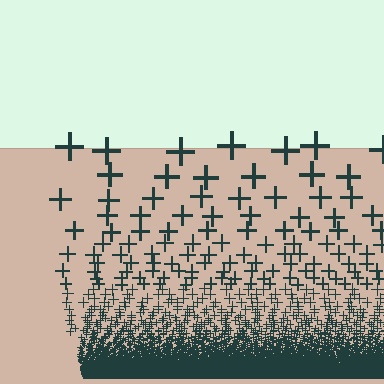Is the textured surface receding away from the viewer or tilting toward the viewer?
The surface appears to tilt toward the viewer. Texture elements get larger and sparser toward the top.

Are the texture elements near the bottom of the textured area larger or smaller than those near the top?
Smaller. The gradient is inverted — elements near the bottom are smaller and denser.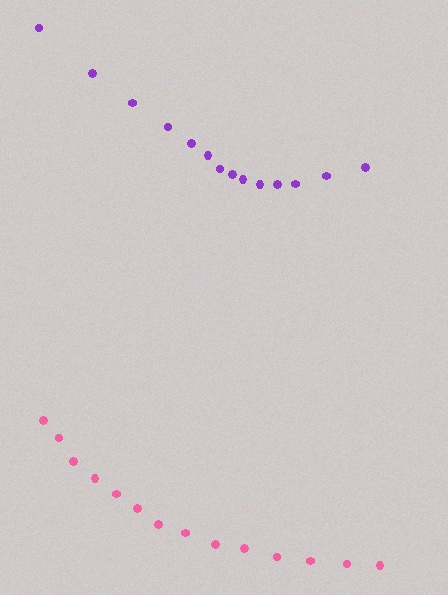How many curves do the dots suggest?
There are 2 distinct paths.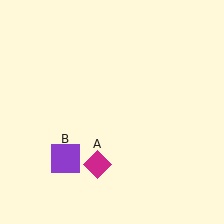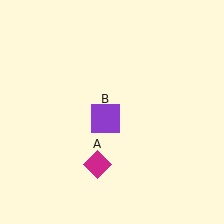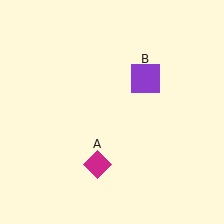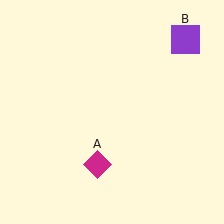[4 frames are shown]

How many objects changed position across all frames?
1 object changed position: purple square (object B).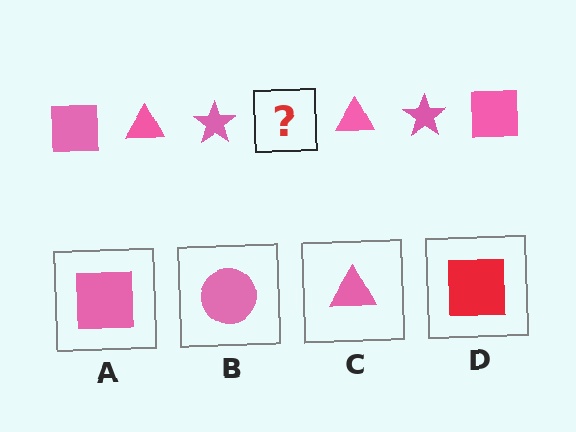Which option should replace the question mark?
Option A.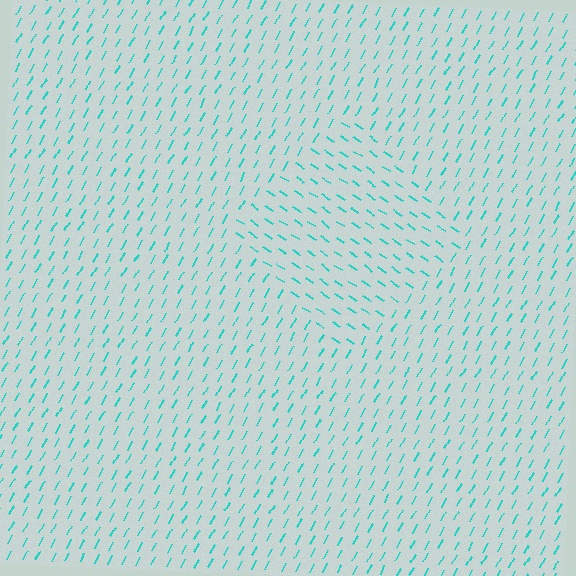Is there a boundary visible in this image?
Yes, there is a texture boundary formed by a change in line orientation.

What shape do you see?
I see a diamond.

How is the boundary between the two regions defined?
The boundary is defined purely by a change in line orientation (approximately 86 degrees difference). All lines are the same color and thickness.